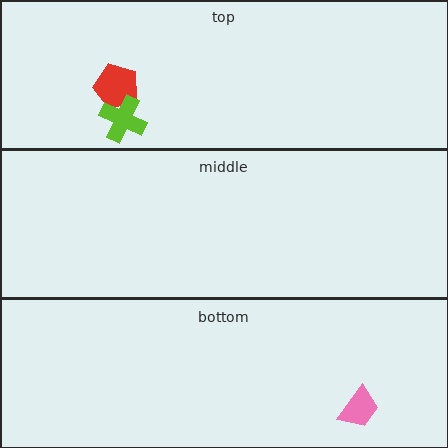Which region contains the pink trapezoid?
The bottom region.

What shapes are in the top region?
The red pentagon, the lime cross.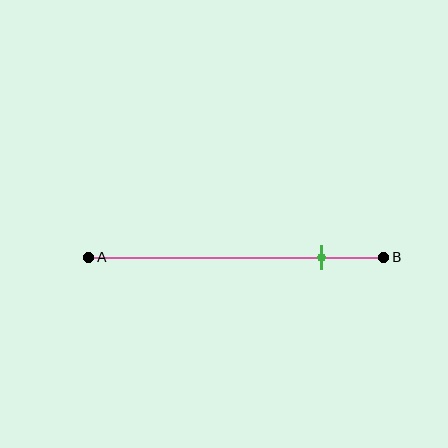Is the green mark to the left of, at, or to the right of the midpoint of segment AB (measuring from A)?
The green mark is to the right of the midpoint of segment AB.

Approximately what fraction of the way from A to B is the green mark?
The green mark is approximately 80% of the way from A to B.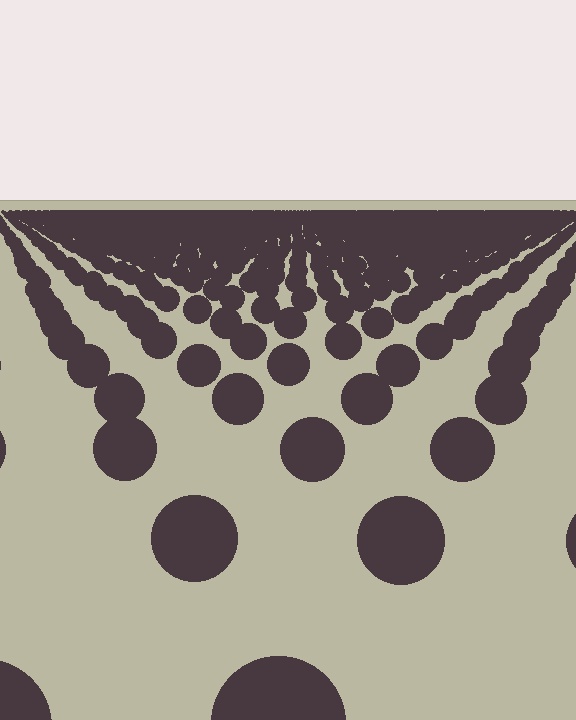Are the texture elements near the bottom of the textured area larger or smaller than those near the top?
Larger. Near the bottom, elements are closer to the viewer and appear at a bigger on-screen size.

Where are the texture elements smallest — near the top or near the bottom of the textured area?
Near the top.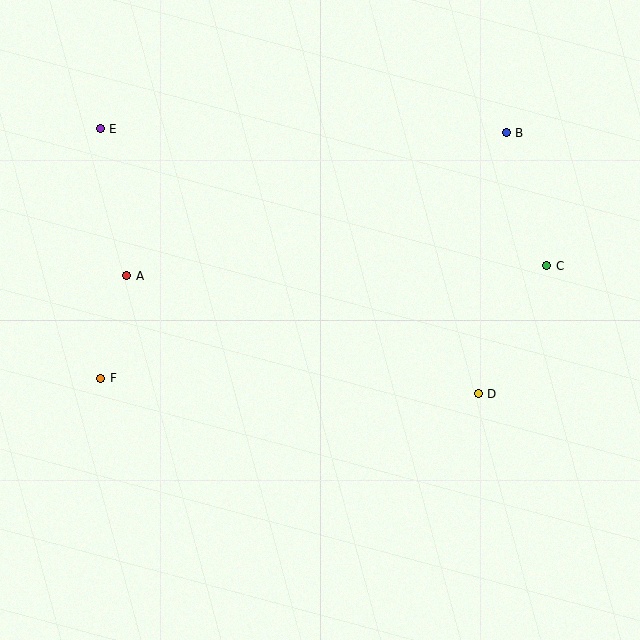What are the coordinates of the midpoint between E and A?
The midpoint between E and A is at (114, 202).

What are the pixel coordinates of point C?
Point C is at (547, 266).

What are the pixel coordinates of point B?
Point B is at (506, 133).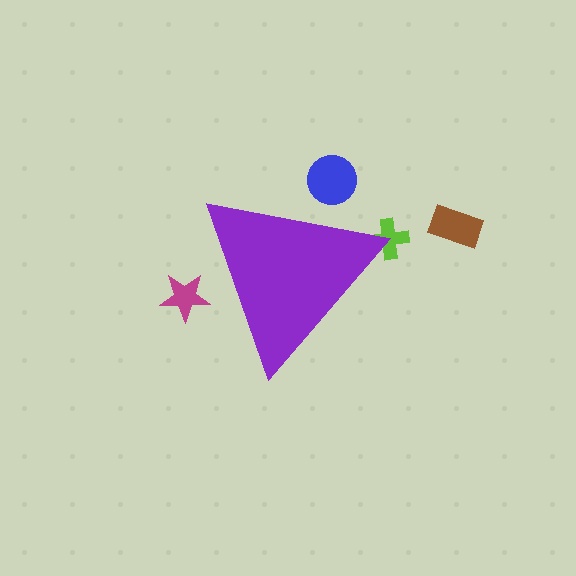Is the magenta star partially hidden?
Yes, the magenta star is partially hidden behind the purple triangle.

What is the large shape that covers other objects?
A purple triangle.